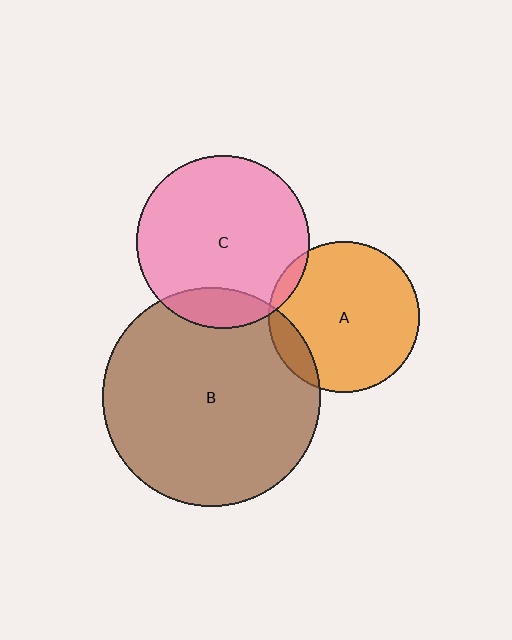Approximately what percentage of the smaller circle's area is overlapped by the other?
Approximately 10%.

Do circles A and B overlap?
Yes.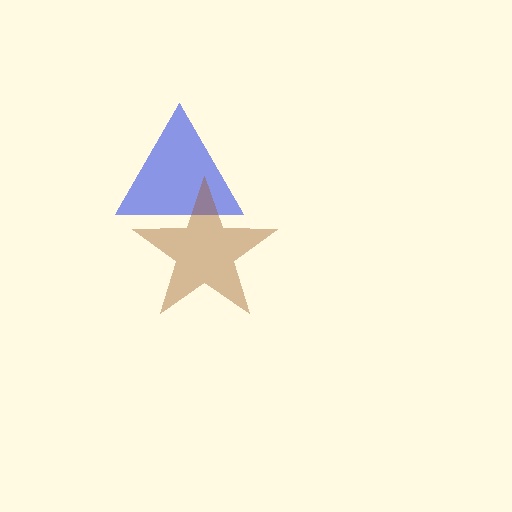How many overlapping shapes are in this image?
There are 2 overlapping shapes in the image.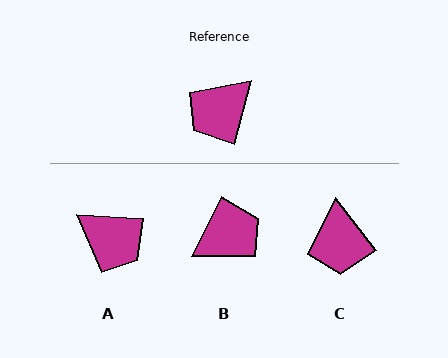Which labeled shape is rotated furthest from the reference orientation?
B, about 169 degrees away.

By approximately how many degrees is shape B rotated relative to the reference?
Approximately 169 degrees counter-clockwise.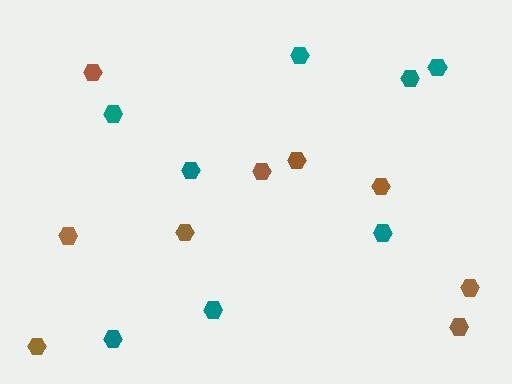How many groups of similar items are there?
There are 2 groups: one group of brown hexagons (9) and one group of teal hexagons (8).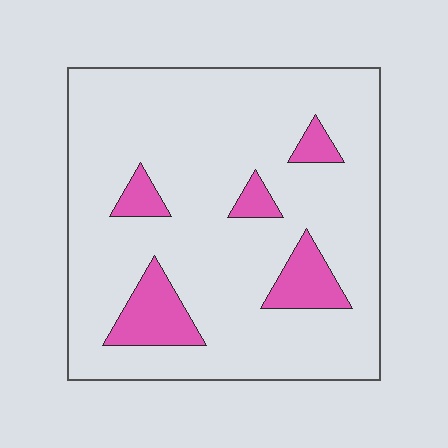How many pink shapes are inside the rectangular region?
5.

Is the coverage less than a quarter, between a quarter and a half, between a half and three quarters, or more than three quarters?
Less than a quarter.